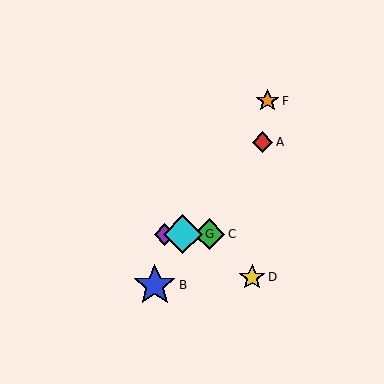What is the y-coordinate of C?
Object C is at y≈234.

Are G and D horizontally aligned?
No, G is at y≈234 and D is at y≈277.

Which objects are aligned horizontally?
Objects C, E, G are aligned horizontally.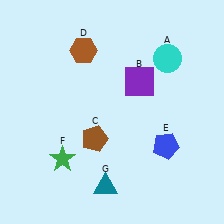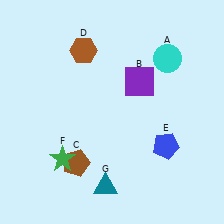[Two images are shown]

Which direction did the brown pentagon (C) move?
The brown pentagon (C) moved down.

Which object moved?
The brown pentagon (C) moved down.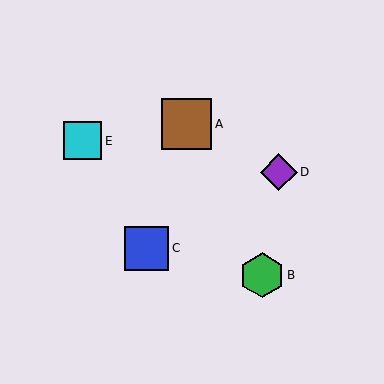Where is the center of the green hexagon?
The center of the green hexagon is at (262, 275).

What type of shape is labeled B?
Shape B is a green hexagon.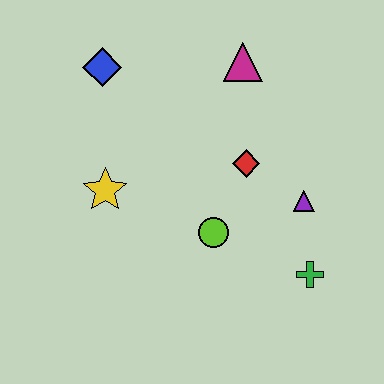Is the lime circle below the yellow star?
Yes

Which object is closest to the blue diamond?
The yellow star is closest to the blue diamond.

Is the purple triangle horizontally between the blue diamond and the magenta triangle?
No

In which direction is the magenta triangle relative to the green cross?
The magenta triangle is above the green cross.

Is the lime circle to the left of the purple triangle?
Yes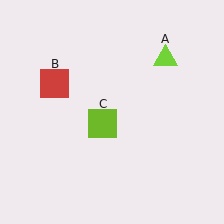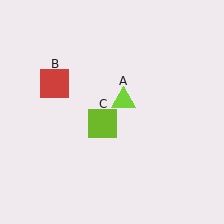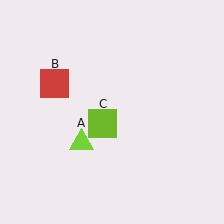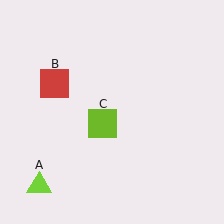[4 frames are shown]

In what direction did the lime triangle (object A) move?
The lime triangle (object A) moved down and to the left.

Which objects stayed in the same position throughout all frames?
Red square (object B) and lime square (object C) remained stationary.